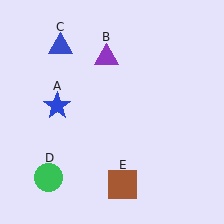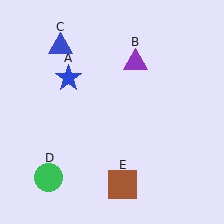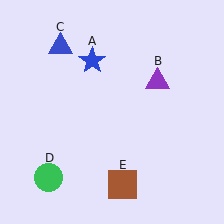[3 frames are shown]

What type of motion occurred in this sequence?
The blue star (object A), purple triangle (object B) rotated clockwise around the center of the scene.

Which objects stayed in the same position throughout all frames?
Blue triangle (object C) and green circle (object D) and brown square (object E) remained stationary.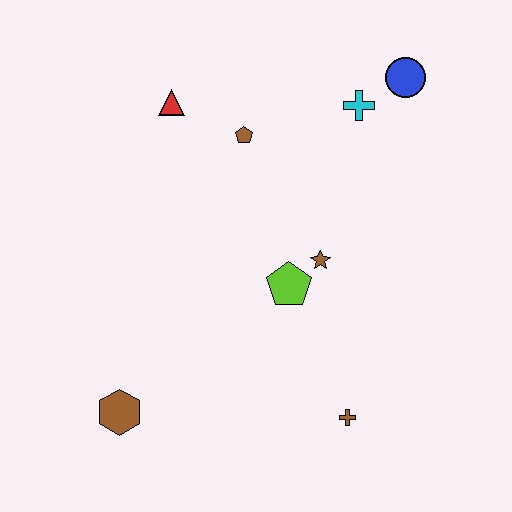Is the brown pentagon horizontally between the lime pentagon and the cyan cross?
No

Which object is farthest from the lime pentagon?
The blue circle is farthest from the lime pentagon.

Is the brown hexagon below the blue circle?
Yes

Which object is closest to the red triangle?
The brown pentagon is closest to the red triangle.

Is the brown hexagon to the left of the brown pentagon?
Yes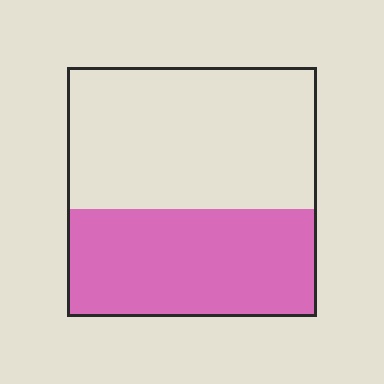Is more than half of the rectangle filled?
No.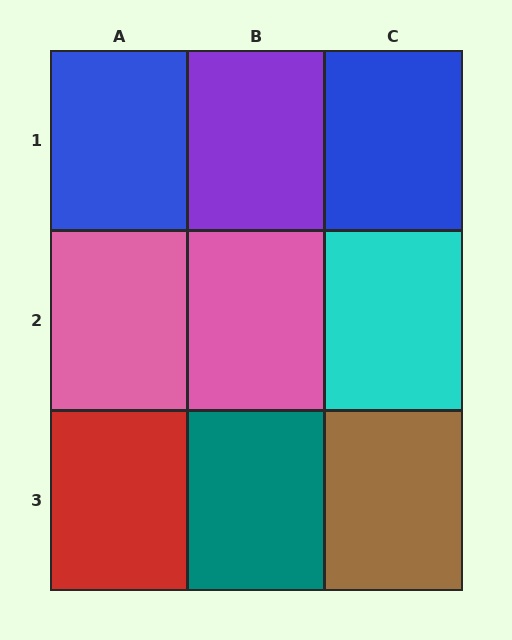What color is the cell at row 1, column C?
Blue.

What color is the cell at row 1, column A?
Blue.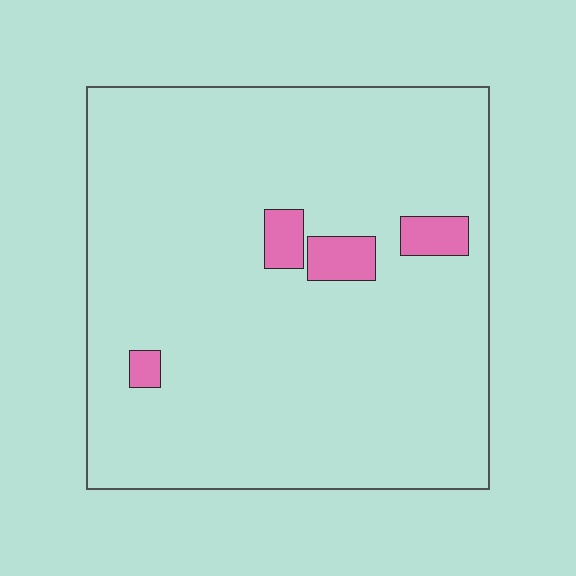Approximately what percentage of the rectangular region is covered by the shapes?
Approximately 5%.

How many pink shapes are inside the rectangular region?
4.